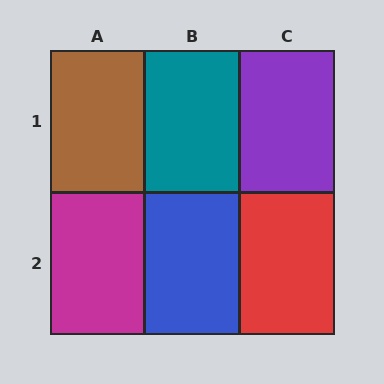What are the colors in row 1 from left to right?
Brown, teal, purple.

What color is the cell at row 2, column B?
Blue.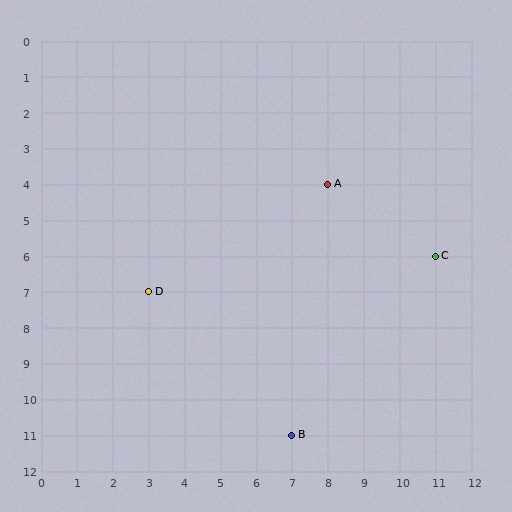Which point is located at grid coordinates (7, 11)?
Point B is at (7, 11).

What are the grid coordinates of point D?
Point D is at grid coordinates (3, 7).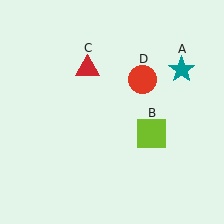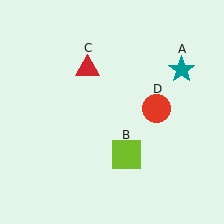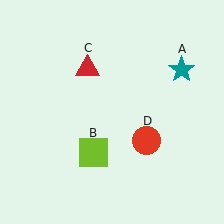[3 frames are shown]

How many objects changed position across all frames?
2 objects changed position: lime square (object B), red circle (object D).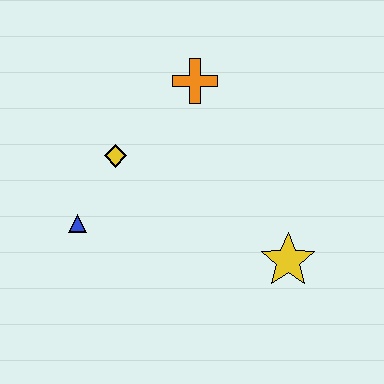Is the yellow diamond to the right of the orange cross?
No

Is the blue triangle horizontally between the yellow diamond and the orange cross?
No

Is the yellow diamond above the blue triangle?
Yes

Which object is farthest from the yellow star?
The blue triangle is farthest from the yellow star.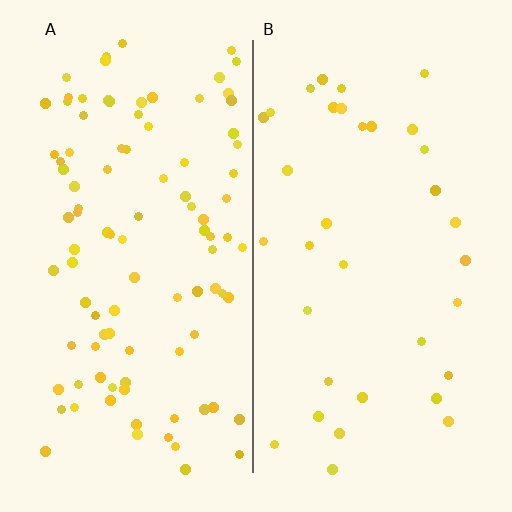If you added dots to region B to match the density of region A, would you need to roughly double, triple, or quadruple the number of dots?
Approximately triple.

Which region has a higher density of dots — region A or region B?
A (the left).